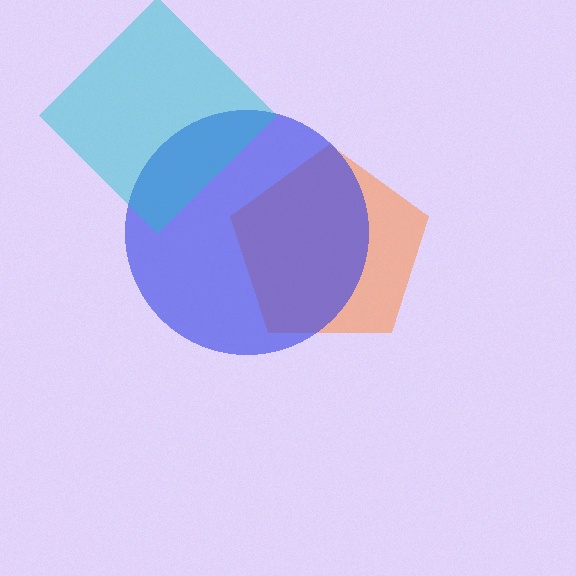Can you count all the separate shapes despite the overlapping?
Yes, there are 3 separate shapes.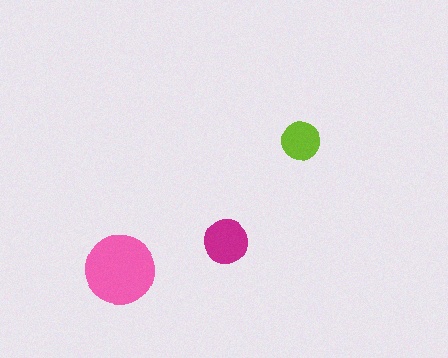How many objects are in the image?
There are 3 objects in the image.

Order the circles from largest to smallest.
the pink one, the magenta one, the lime one.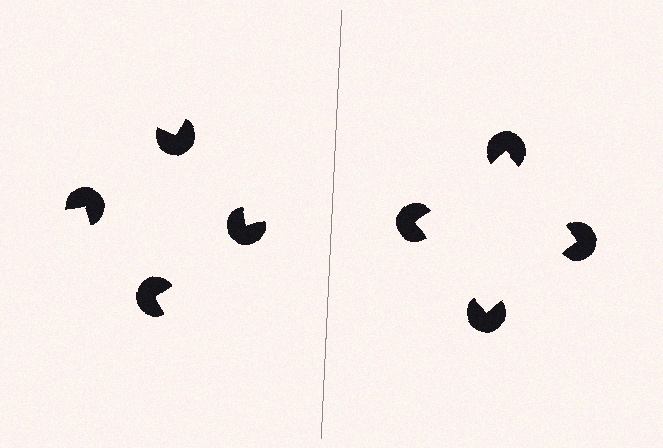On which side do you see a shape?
An illusory square appears on the right side. On the left side the wedge cuts are rotated, so no coherent shape forms.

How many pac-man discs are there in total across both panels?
8 — 4 on each side.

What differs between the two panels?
The pac-man discs are positioned identically on both sides; only the wedge orientations differ. On the right they align to a square; on the left they are misaligned.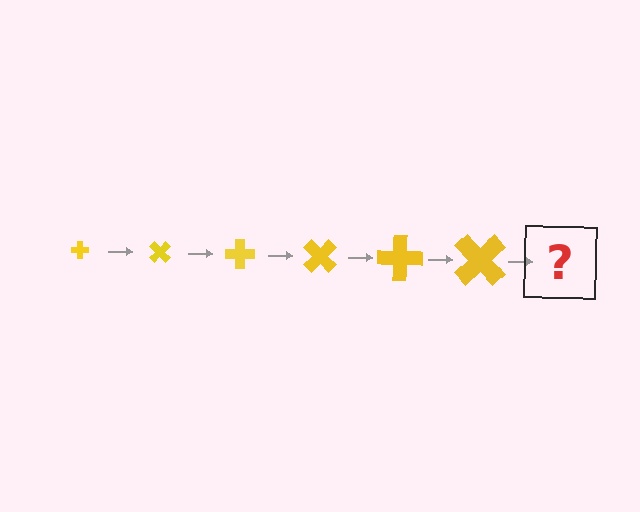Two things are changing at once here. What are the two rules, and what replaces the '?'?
The two rules are that the cross grows larger each step and it rotates 45 degrees each step. The '?' should be a cross, larger than the previous one and rotated 270 degrees from the start.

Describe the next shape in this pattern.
It should be a cross, larger than the previous one and rotated 270 degrees from the start.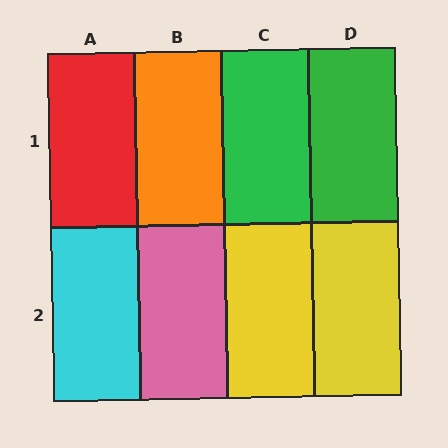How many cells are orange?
1 cell is orange.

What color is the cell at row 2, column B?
Pink.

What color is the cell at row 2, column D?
Yellow.